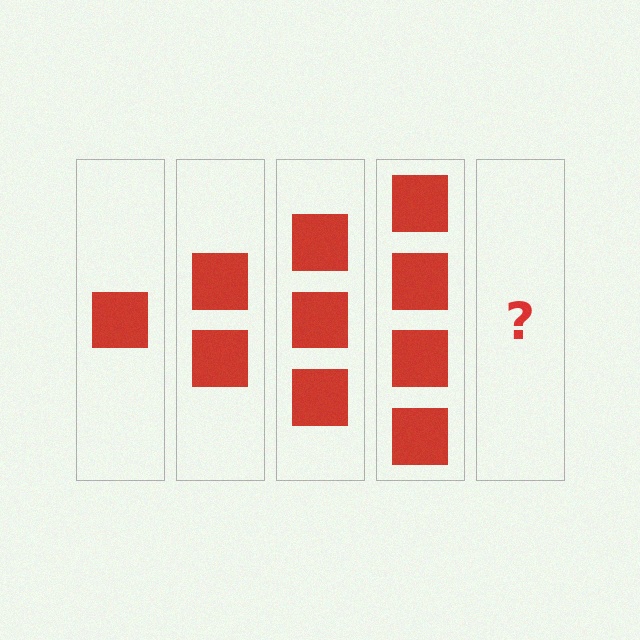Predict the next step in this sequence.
The next step is 5 squares.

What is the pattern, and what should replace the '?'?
The pattern is that each step adds one more square. The '?' should be 5 squares.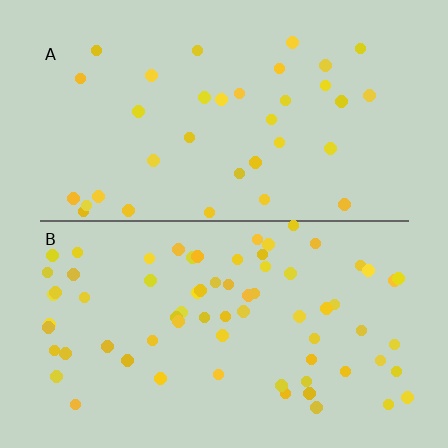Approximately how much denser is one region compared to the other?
Approximately 2.0× — region B over region A.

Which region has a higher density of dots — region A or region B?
B (the bottom).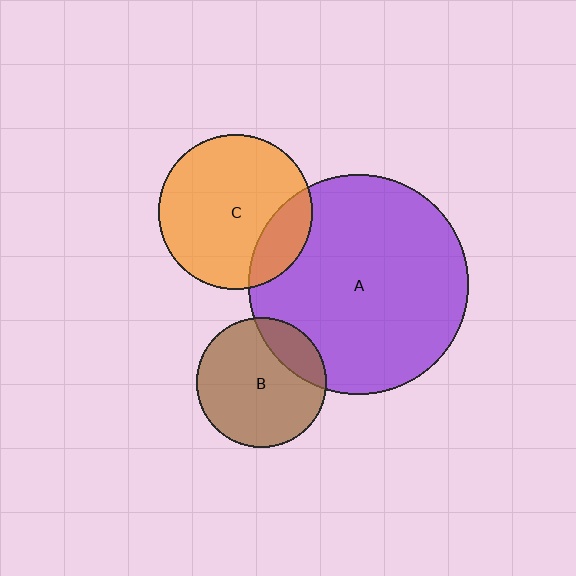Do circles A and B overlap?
Yes.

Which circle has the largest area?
Circle A (purple).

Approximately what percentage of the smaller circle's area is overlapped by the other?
Approximately 20%.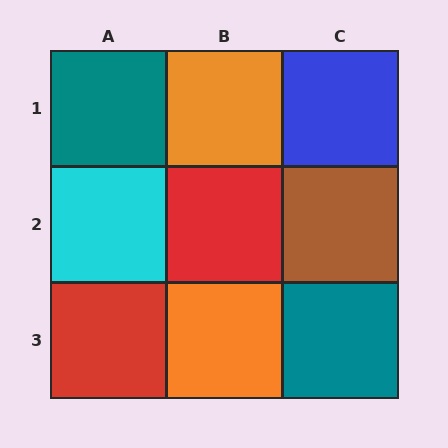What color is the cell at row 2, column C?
Brown.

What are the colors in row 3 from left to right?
Red, orange, teal.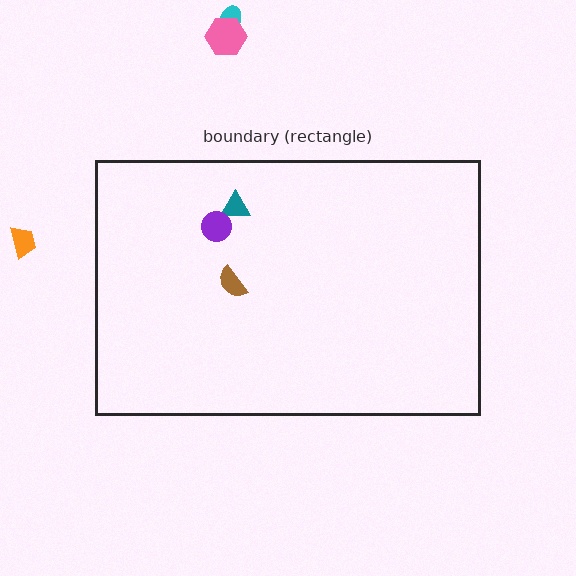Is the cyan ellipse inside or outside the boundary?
Outside.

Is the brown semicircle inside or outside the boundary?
Inside.